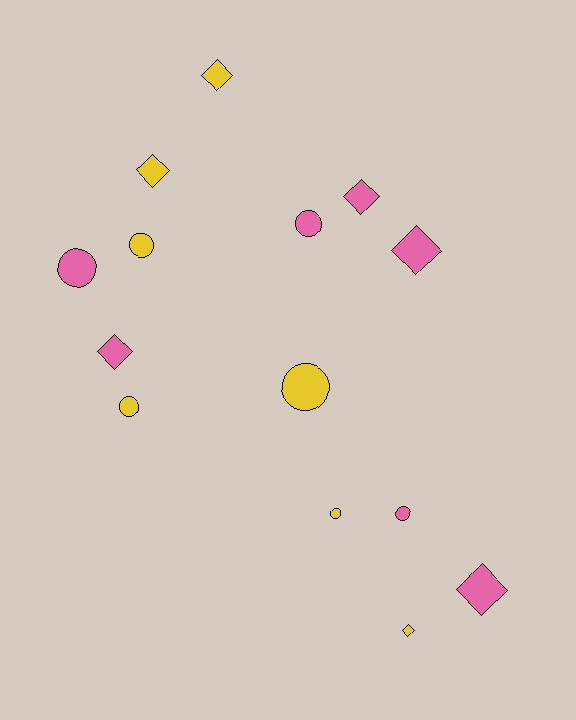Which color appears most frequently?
Pink, with 7 objects.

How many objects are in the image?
There are 14 objects.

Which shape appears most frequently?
Diamond, with 7 objects.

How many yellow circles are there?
There are 4 yellow circles.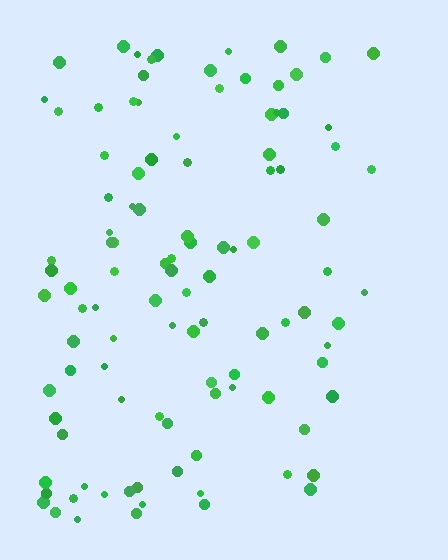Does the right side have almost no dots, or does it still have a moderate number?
Still a moderate number, just noticeably fewer than the left.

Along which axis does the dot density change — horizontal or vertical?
Horizontal.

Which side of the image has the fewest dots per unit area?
The right.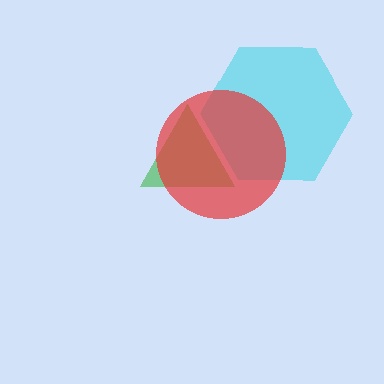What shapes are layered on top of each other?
The layered shapes are: a green triangle, a cyan hexagon, a red circle.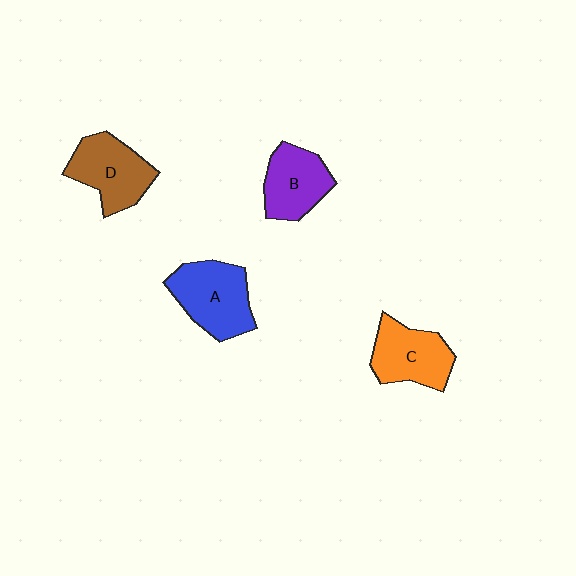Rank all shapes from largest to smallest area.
From largest to smallest: A (blue), D (brown), C (orange), B (purple).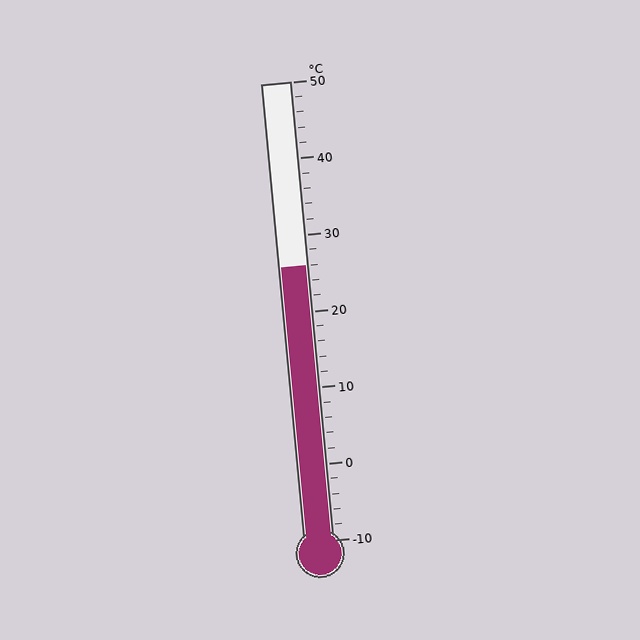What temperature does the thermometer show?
The thermometer shows approximately 26°C.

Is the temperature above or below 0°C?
The temperature is above 0°C.